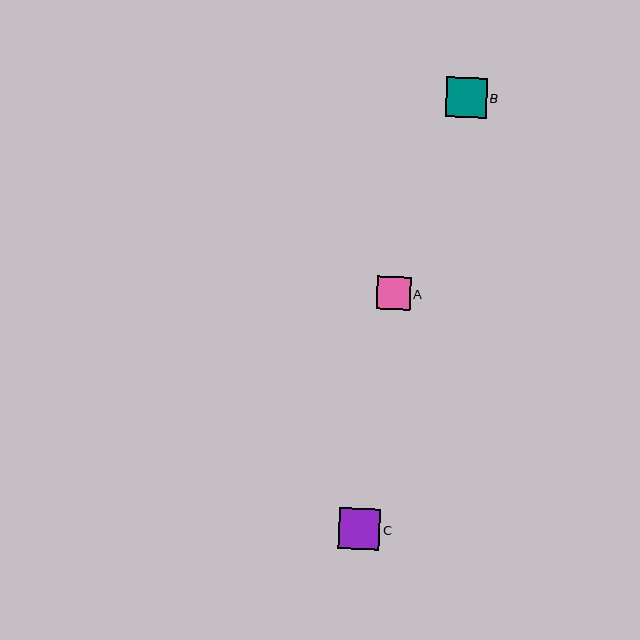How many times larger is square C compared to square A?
Square C is approximately 1.2 times the size of square A.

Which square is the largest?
Square C is the largest with a size of approximately 41 pixels.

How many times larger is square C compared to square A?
Square C is approximately 1.2 times the size of square A.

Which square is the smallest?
Square A is the smallest with a size of approximately 34 pixels.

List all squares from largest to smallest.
From largest to smallest: C, B, A.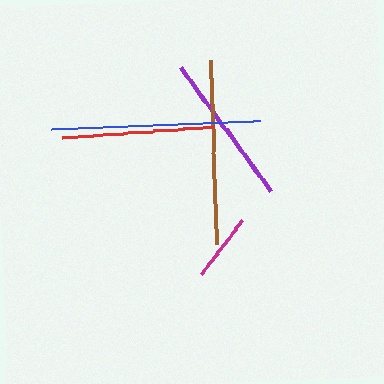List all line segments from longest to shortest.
From longest to shortest: blue, brown, red, purple, magenta.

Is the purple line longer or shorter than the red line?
The red line is longer than the purple line.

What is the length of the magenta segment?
The magenta segment is approximately 67 pixels long.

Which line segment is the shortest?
The magenta line is the shortest at approximately 67 pixels.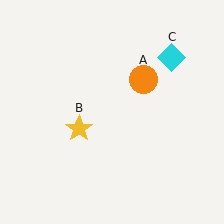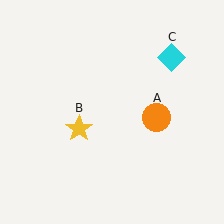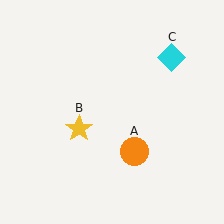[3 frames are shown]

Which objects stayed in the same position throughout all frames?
Yellow star (object B) and cyan diamond (object C) remained stationary.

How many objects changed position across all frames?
1 object changed position: orange circle (object A).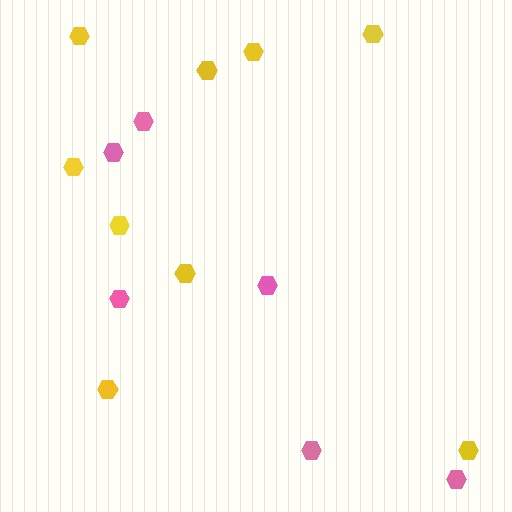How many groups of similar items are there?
There are 2 groups: one group of yellow hexagons (9) and one group of pink hexagons (6).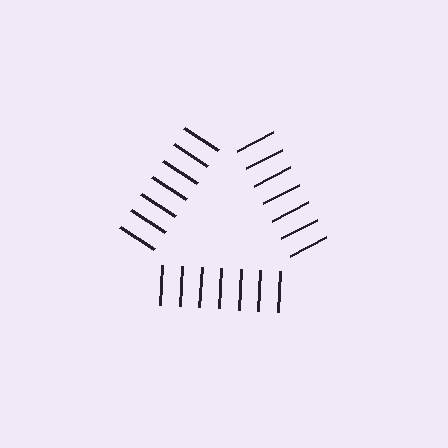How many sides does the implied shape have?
3 sides — the line-ends trace a triangle.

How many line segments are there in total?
21 — 7 along each of the 3 edges.